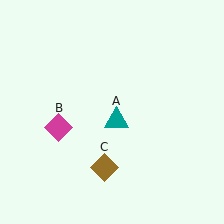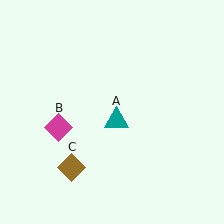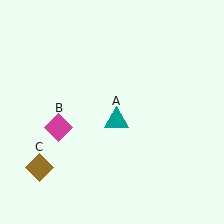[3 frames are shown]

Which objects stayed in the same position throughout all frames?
Teal triangle (object A) and magenta diamond (object B) remained stationary.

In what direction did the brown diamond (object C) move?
The brown diamond (object C) moved left.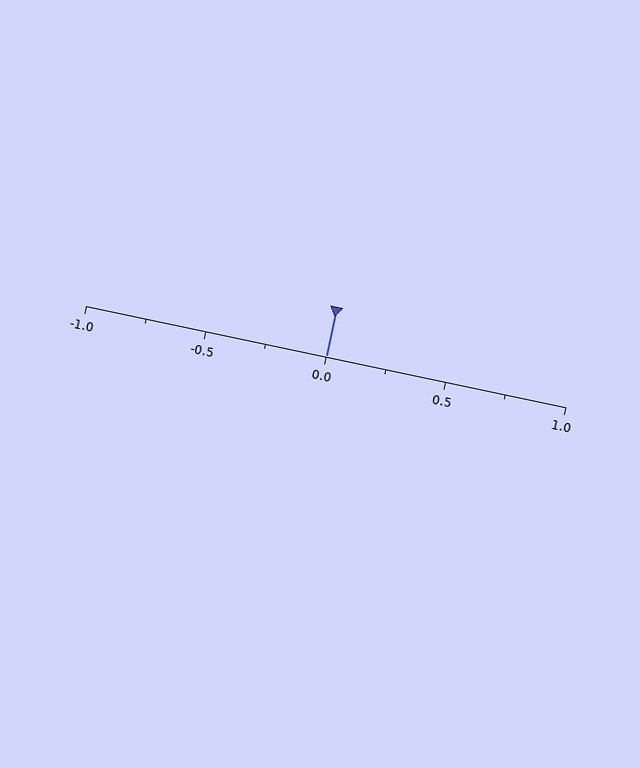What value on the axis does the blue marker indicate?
The marker indicates approximately 0.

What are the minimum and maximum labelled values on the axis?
The axis runs from -1.0 to 1.0.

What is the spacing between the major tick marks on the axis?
The major ticks are spaced 0.5 apart.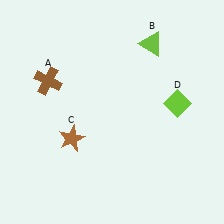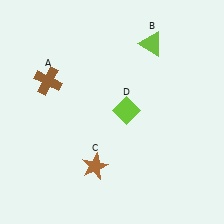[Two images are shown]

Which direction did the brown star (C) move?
The brown star (C) moved down.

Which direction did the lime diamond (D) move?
The lime diamond (D) moved left.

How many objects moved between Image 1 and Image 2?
2 objects moved between the two images.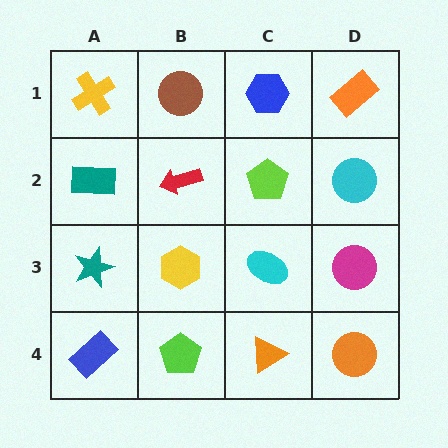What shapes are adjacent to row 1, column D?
A cyan circle (row 2, column D), a blue hexagon (row 1, column C).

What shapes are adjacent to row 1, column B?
A red arrow (row 2, column B), a yellow cross (row 1, column A), a blue hexagon (row 1, column C).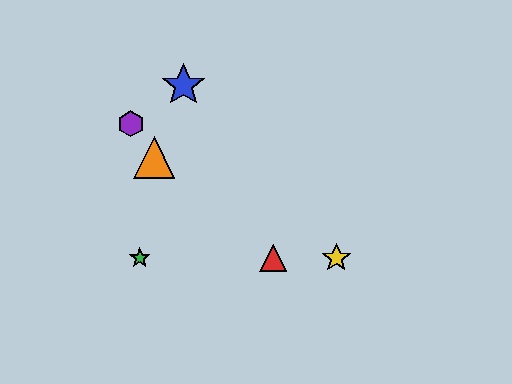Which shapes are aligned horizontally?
The red triangle, the green star, the yellow star are aligned horizontally.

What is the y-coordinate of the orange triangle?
The orange triangle is at y≈157.